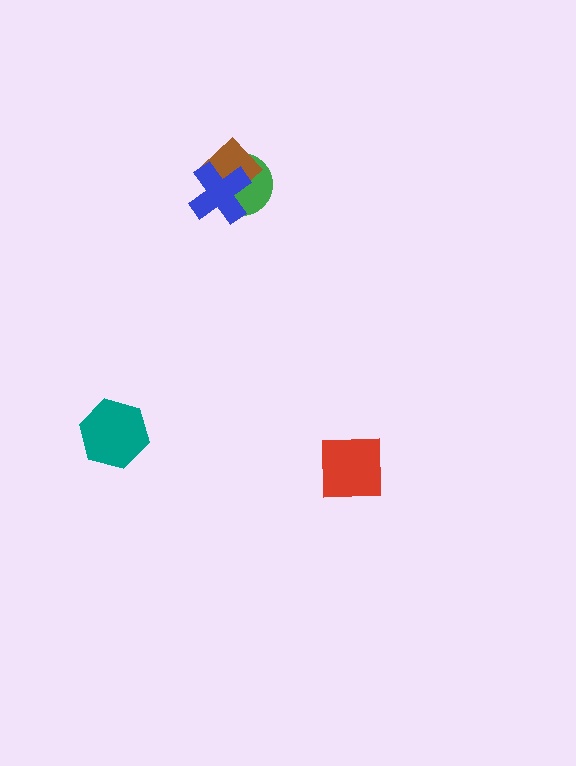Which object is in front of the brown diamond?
The blue cross is in front of the brown diamond.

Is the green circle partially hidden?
Yes, it is partially covered by another shape.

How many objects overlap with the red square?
0 objects overlap with the red square.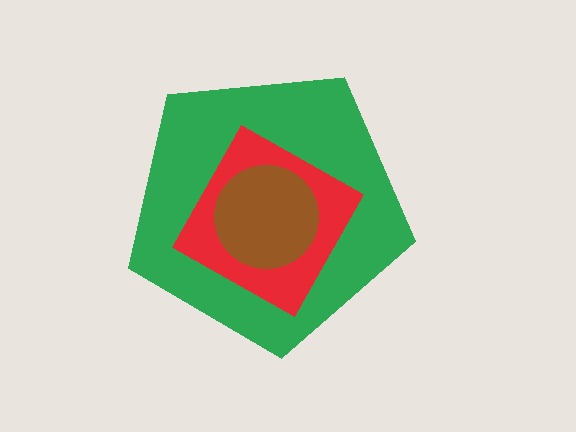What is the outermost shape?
The green pentagon.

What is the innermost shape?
The brown circle.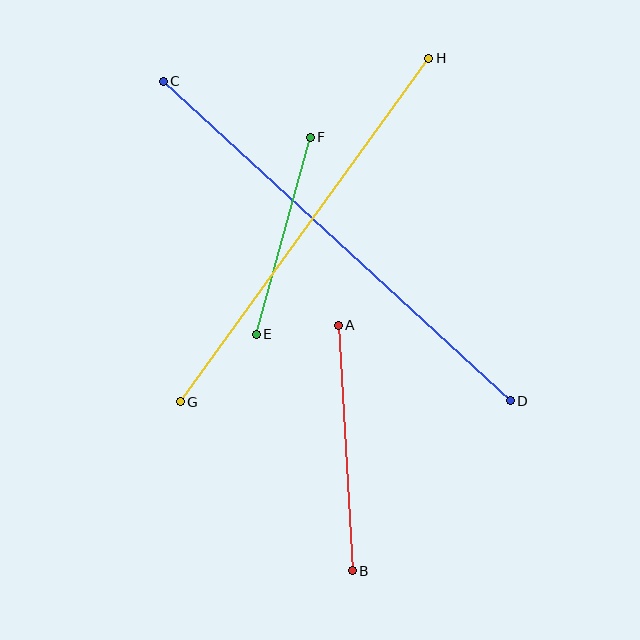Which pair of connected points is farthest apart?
Points C and D are farthest apart.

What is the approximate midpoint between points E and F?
The midpoint is at approximately (283, 236) pixels.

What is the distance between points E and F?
The distance is approximately 204 pixels.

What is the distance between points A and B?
The distance is approximately 246 pixels.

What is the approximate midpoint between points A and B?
The midpoint is at approximately (345, 448) pixels.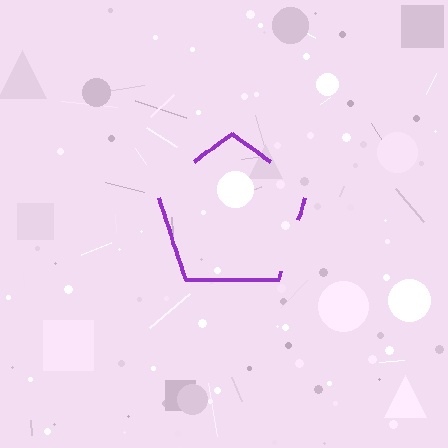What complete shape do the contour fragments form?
The contour fragments form a pentagon.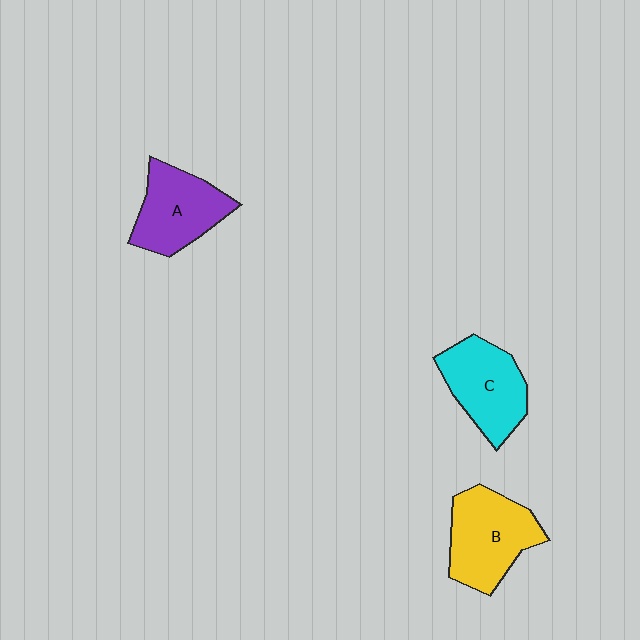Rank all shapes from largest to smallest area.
From largest to smallest: B (yellow), C (cyan), A (purple).